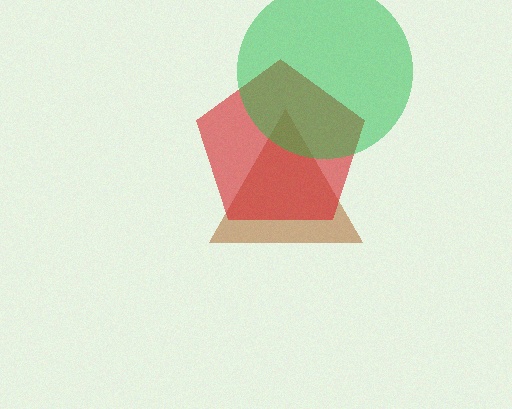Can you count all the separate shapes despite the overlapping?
Yes, there are 3 separate shapes.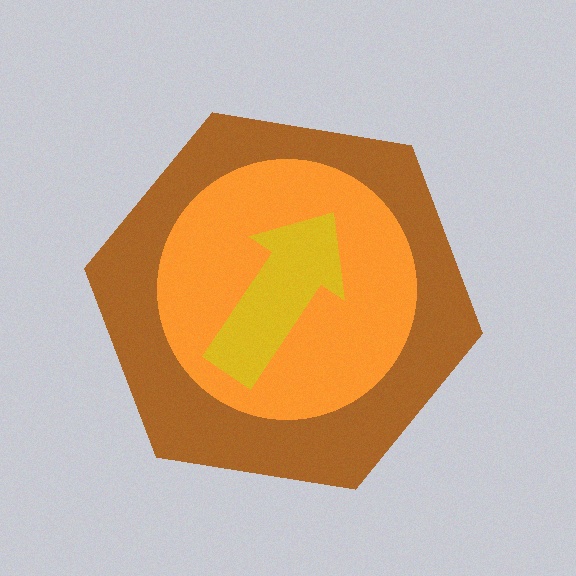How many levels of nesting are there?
3.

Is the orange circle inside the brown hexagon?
Yes.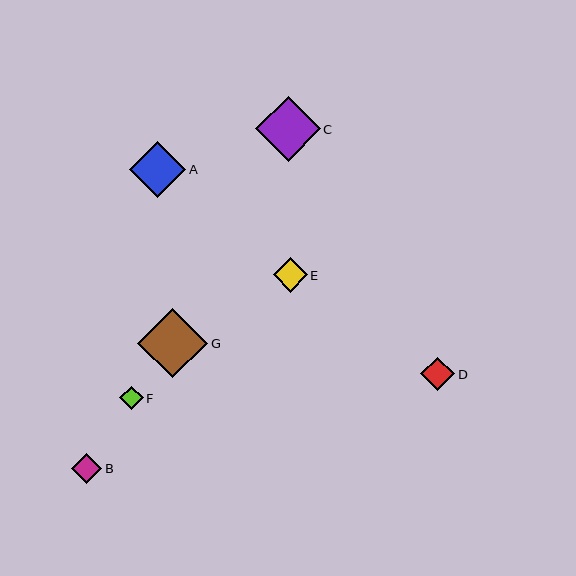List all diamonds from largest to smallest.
From largest to smallest: G, C, A, E, D, B, F.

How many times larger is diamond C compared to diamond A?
Diamond C is approximately 1.1 times the size of diamond A.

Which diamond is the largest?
Diamond G is the largest with a size of approximately 70 pixels.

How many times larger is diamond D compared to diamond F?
Diamond D is approximately 1.4 times the size of diamond F.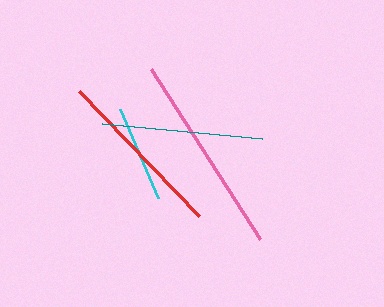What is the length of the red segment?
The red segment is approximately 173 pixels long.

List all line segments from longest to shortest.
From longest to shortest: pink, red, teal, cyan.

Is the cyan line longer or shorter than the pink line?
The pink line is longer than the cyan line.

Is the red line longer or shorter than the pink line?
The pink line is longer than the red line.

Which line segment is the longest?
The pink line is the longest at approximately 201 pixels.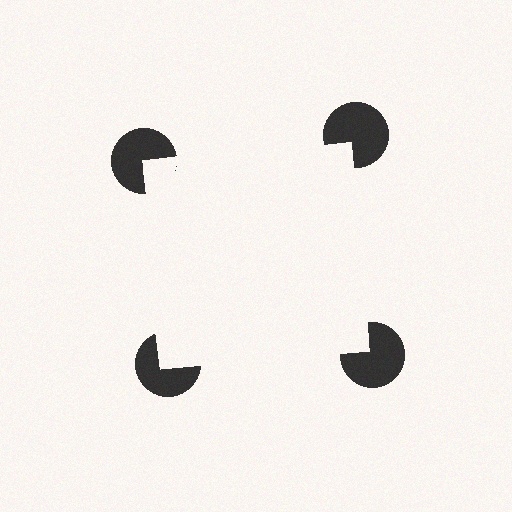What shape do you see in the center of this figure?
An illusory square — its edges are inferred from the aligned wedge cuts in the pac-man discs, not physically drawn.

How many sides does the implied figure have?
4 sides.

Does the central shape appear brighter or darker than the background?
It typically appears slightly brighter than the background, even though no actual brightness change is drawn.